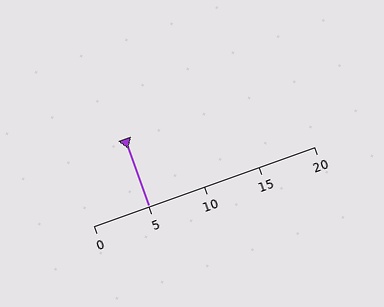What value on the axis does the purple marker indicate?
The marker indicates approximately 5.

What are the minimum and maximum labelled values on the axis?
The axis runs from 0 to 20.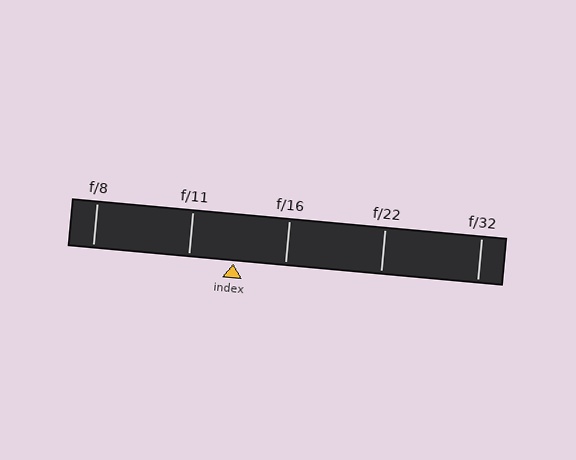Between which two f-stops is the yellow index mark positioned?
The index mark is between f/11 and f/16.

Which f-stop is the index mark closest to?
The index mark is closest to f/11.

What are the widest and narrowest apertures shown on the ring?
The widest aperture shown is f/8 and the narrowest is f/32.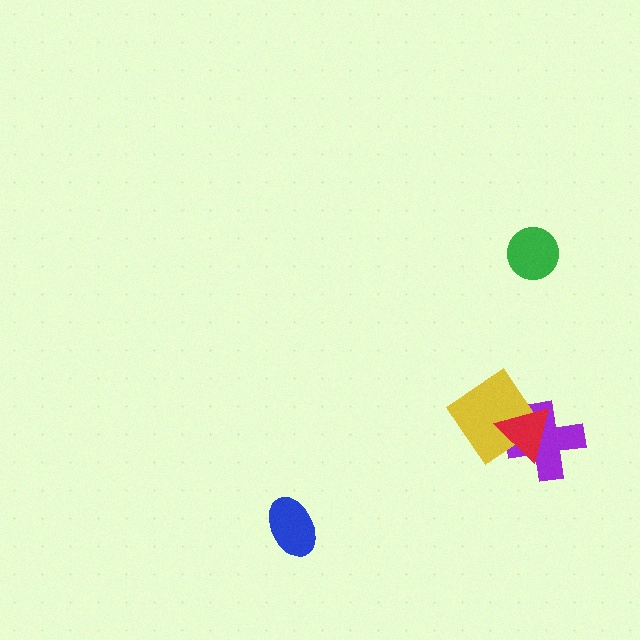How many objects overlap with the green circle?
0 objects overlap with the green circle.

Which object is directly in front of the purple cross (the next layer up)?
The yellow diamond is directly in front of the purple cross.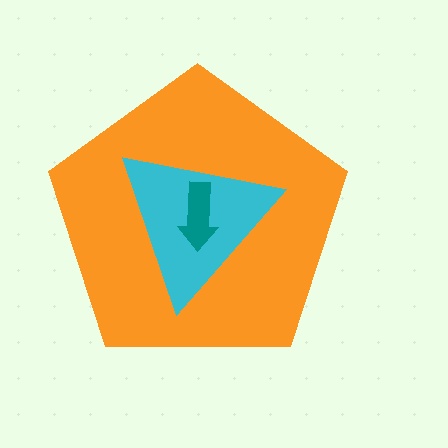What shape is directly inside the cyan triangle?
The teal arrow.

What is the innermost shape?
The teal arrow.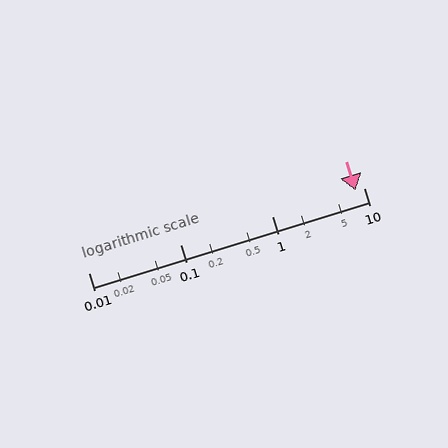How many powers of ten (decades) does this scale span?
The scale spans 3 decades, from 0.01 to 10.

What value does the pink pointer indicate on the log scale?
The pointer indicates approximately 8.2.